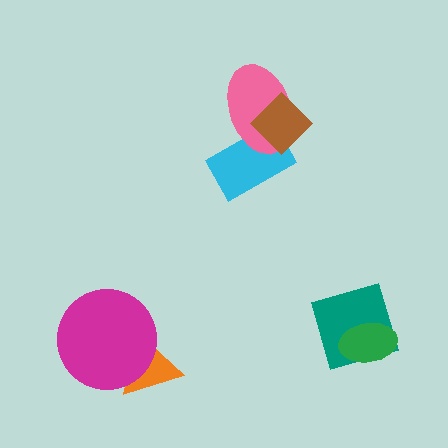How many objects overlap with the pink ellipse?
2 objects overlap with the pink ellipse.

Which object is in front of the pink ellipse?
The brown diamond is in front of the pink ellipse.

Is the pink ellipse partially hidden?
Yes, it is partially covered by another shape.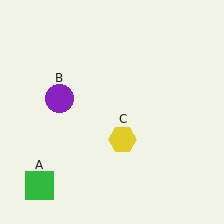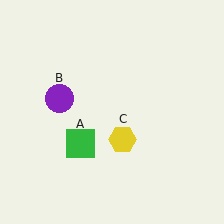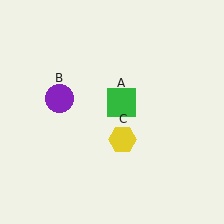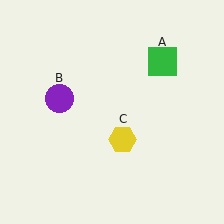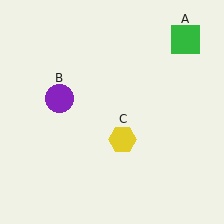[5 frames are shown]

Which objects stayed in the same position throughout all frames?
Purple circle (object B) and yellow hexagon (object C) remained stationary.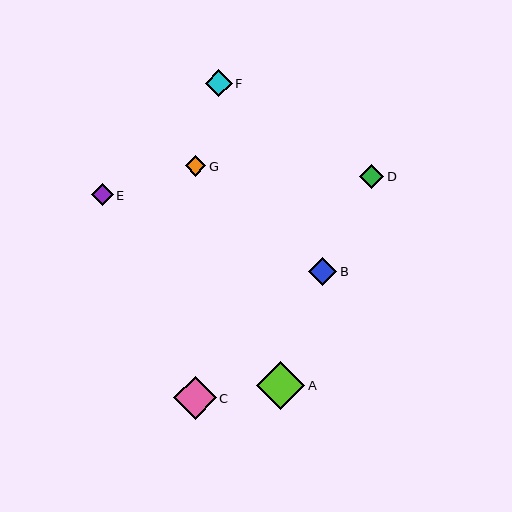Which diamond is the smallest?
Diamond G is the smallest with a size of approximately 21 pixels.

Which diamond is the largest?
Diamond A is the largest with a size of approximately 48 pixels.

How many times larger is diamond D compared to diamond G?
Diamond D is approximately 1.2 times the size of diamond G.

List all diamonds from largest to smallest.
From largest to smallest: A, C, B, F, D, E, G.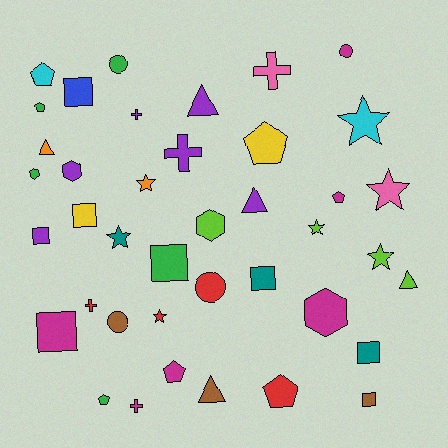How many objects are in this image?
There are 40 objects.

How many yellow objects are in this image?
There are 2 yellow objects.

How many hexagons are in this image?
There are 4 hexagons.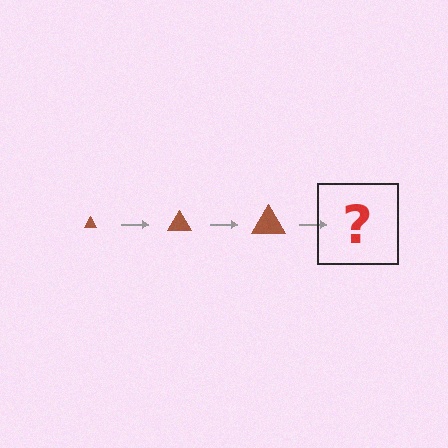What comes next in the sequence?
The next element should be a brown triangle, larger than the previous one.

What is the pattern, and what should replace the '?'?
The pattern is that the triangle gets progressively larger each step. The '?' should be a brown triangle, larger than the previous one.